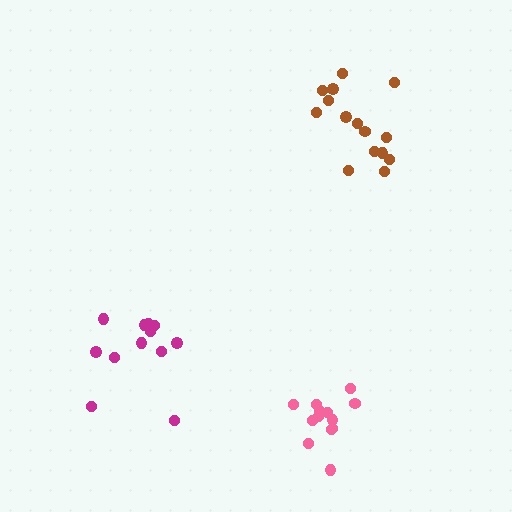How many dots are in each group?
Group 1: 15 dots, Group 2: 12 dots, Group 3: 13 dots (40 total).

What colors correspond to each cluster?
The clusters are colored: brown, magenta, pink.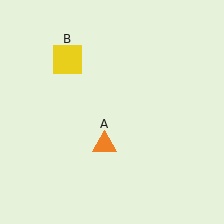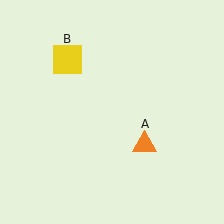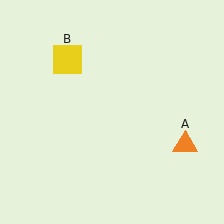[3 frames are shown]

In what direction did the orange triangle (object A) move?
The orange triangle (object A) moved right.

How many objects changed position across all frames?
1 object changed position: orange triangle (object A).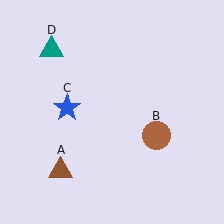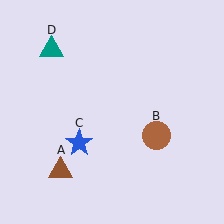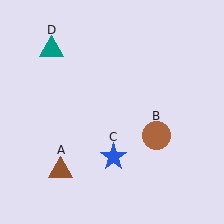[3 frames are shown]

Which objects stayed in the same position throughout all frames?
Brown triangle (object A) and brown circle (object B) and teal triangle (object D) remained stationary.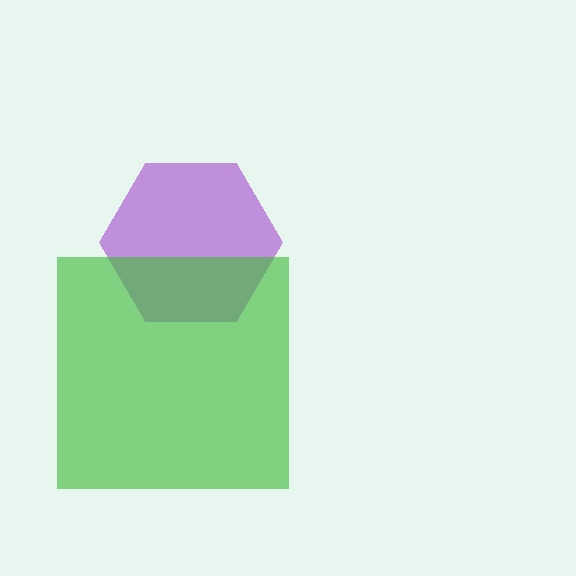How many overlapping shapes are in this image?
There are 2 overlapping shapes in the image.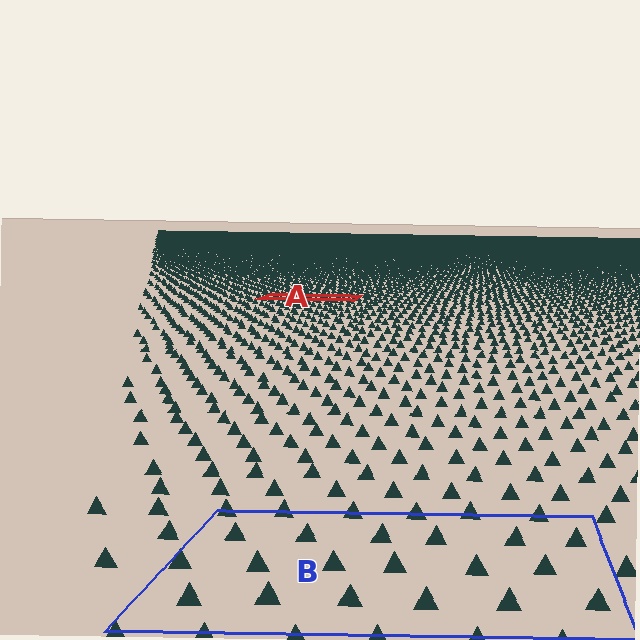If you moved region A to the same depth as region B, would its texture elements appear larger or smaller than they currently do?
They would appear larger. At a closer depth, the same texture elements are projected at a bigger on-screen size.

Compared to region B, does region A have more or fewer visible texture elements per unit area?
Region A has more texture elements per unit area — they are packed more densely because it is farther away.